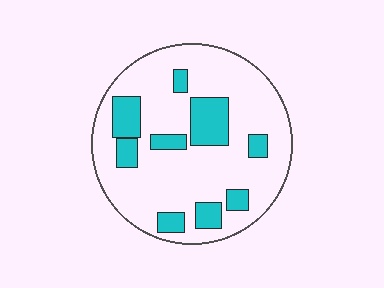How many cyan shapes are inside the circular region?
9.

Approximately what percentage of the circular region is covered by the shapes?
Approximately 20%.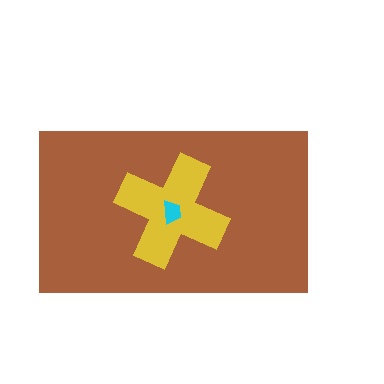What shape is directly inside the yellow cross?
The cyan trapezoid.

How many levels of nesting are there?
3.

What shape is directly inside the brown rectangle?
The yellow cross.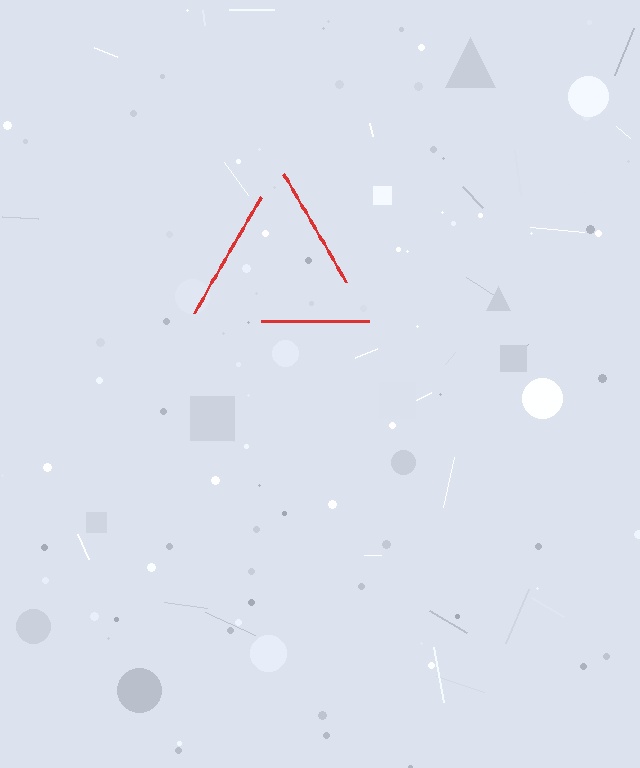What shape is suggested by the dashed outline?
The dashed outline suggests a triangle.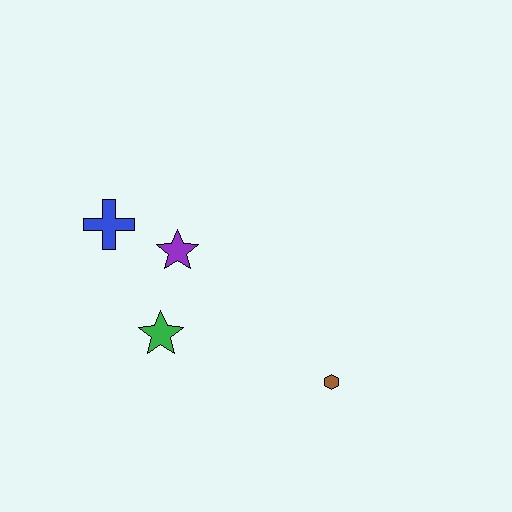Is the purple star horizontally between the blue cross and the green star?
No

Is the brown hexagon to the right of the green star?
Yes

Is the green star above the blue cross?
No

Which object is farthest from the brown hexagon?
The blue cross is farthest from the brown hexagon.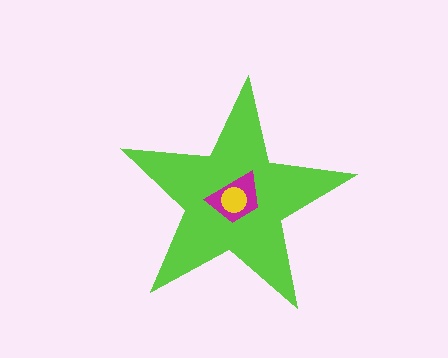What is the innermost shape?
The yellow circle.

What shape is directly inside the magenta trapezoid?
The yellow circle.